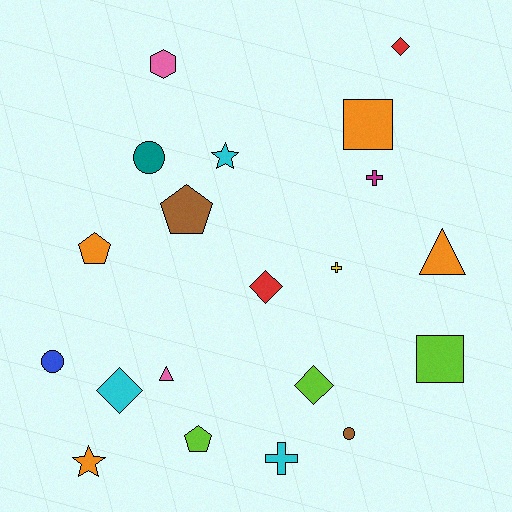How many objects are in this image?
There are 20 objects.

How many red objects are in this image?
There are 2 red objects.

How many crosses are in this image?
There are 3 crosses.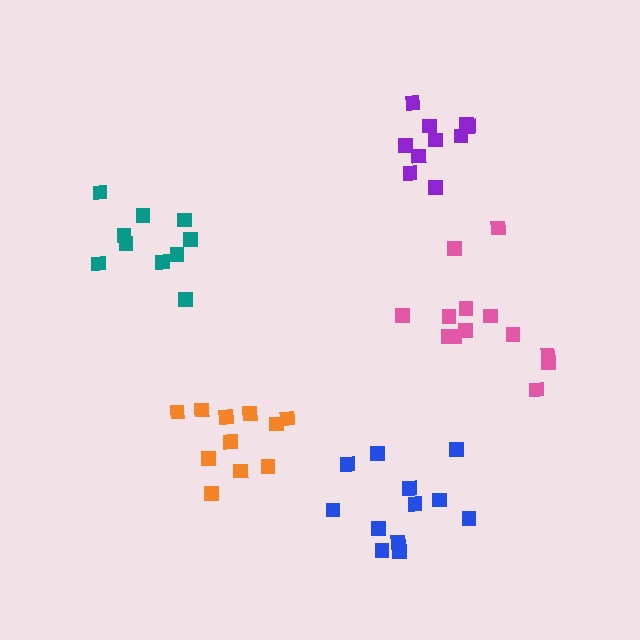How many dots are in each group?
Group 1: 12 dots, Group 2: 10 dots, Group 3: 11 dots, Group 4: 13 dots, Group 5: 10 dots (56 total).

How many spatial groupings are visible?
There are 5 spatial groupings.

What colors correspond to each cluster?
The clusters are colored: blue, teal, orange, pink, purple.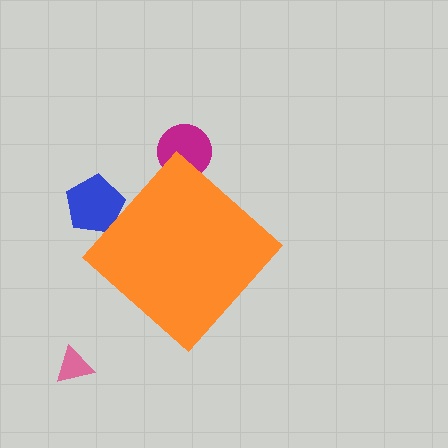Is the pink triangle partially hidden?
No, the pink triangle is fully visible.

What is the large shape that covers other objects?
An orange diamond.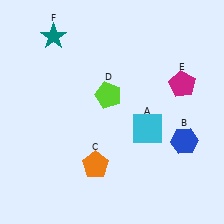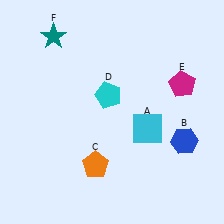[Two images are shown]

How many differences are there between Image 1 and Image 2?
There is 1 difference between the two images.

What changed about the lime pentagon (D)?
In Image 1, D is lime. In Image 2, it changed to cyan.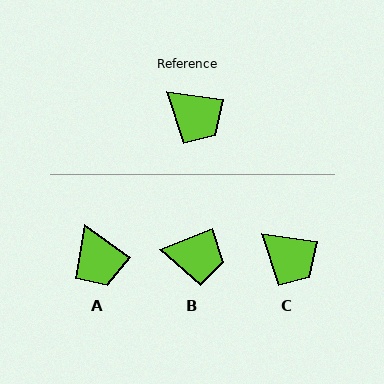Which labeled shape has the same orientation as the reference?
C.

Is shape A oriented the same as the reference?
No, it is off by about 27 degrees.